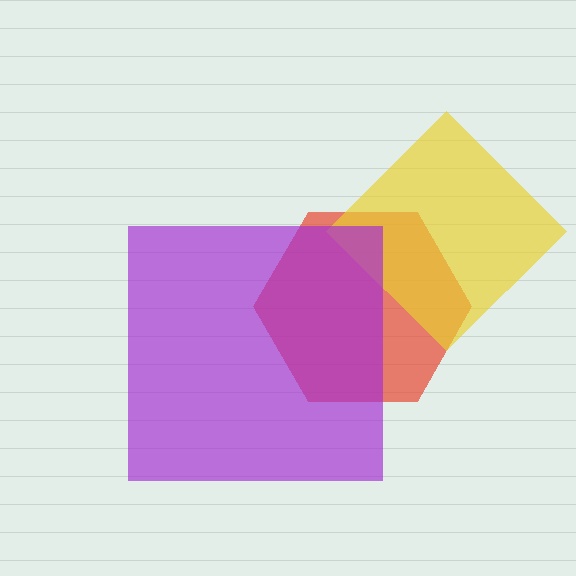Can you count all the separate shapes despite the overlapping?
Yes, there are 3 separate shapes.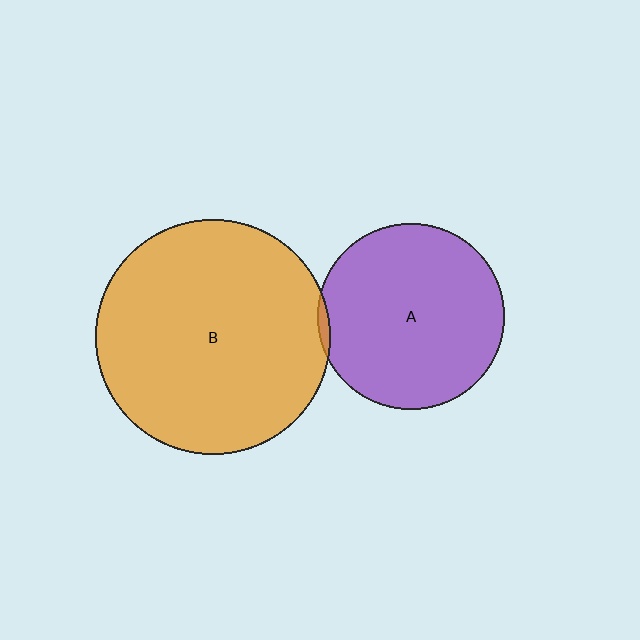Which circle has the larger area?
Circle B (orange).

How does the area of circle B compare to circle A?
Approximately 1.6 times.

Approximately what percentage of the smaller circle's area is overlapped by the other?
Approximately 5%.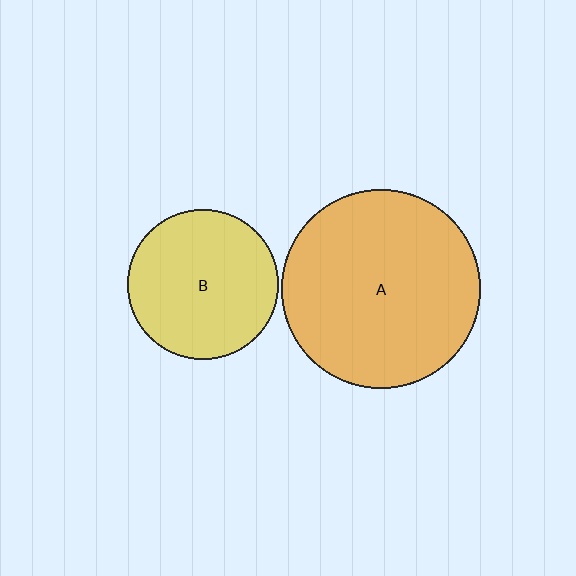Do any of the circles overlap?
No, none of the circles overlap.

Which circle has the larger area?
Circle A (orange).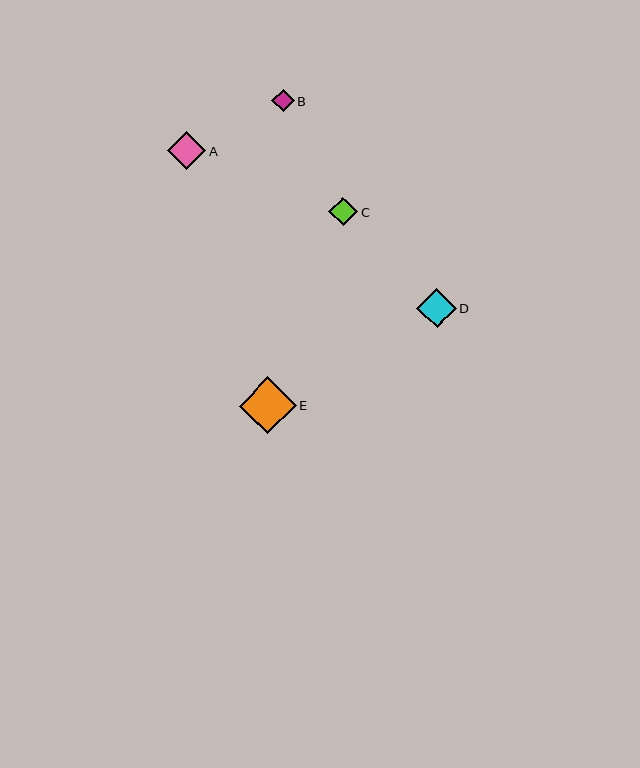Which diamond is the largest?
Diamond E is the largest with a size of approximately 57 pixels.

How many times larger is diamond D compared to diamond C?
Diamond D is approximately 1.4 times the size of diamond C.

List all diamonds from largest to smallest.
From largest to smallest: E, D, A, C, B.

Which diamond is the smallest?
Diamond B is the smallest with a size of approximately 22 pixels.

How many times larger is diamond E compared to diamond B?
Diamond E is approximately 2.5 times the size of diamond B.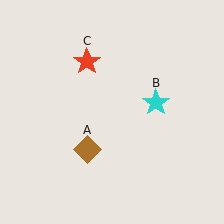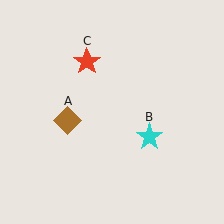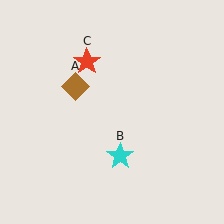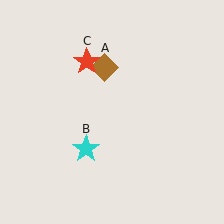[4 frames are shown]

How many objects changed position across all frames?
2 objects changed position: brown diamond (object A), cyan star (object B).